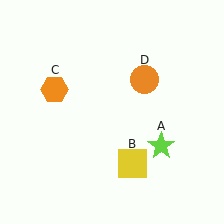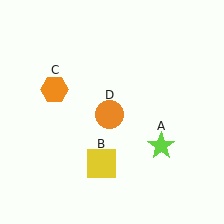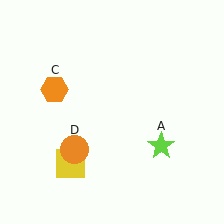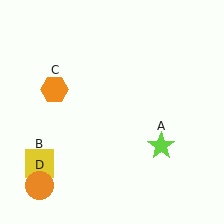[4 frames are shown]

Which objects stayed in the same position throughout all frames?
Lime star (object A) and orange hexagon (object C) remained stationary.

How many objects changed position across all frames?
2 objects changed position: yellow square (object B), orange circle (object D).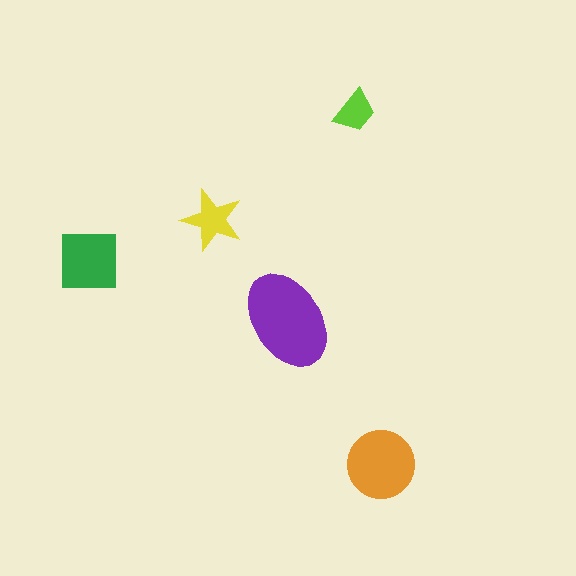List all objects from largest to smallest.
The purple ellipse, the orange circle, the green square, the yellow star, the lime trapezoid.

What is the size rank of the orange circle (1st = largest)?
2nd.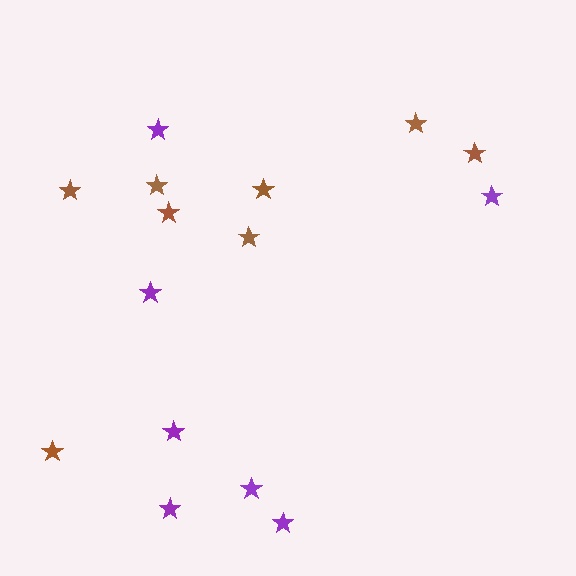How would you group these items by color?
There are 2 groups: one group of purple stars (7) and one group of brown stars (8).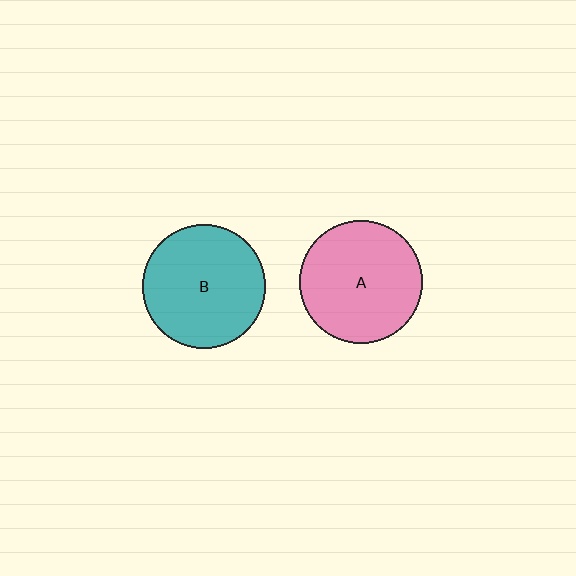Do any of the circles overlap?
No, none of the circles overlap.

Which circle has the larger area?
Circle B (teal).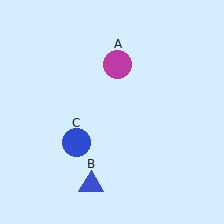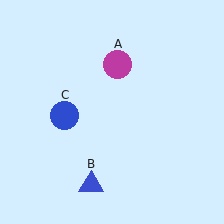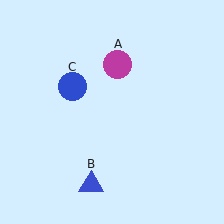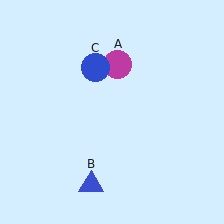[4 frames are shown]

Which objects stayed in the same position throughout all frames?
Magenta circle (object A) and blue triangle (object B) remained stationary.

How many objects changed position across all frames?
1 object changed position: blue circle (object C).